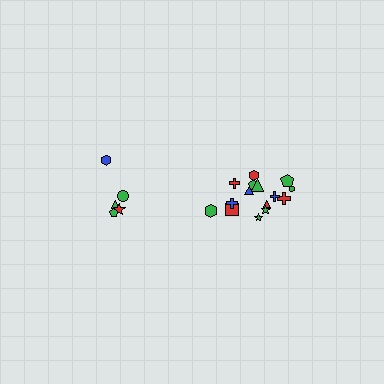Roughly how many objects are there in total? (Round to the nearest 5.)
Roughly 20 objects in total.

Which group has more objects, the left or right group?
The right group.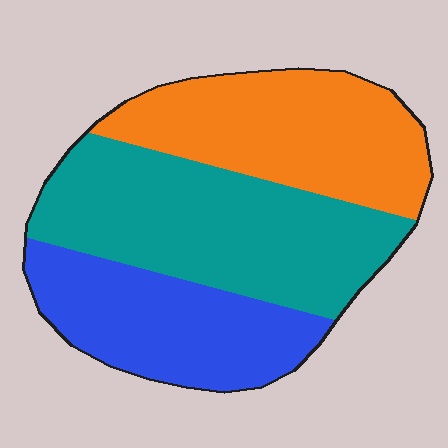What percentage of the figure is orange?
Orange takes up about one third (1/3) of the figure.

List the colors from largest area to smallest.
From largest to smallest: teal, orange, blue.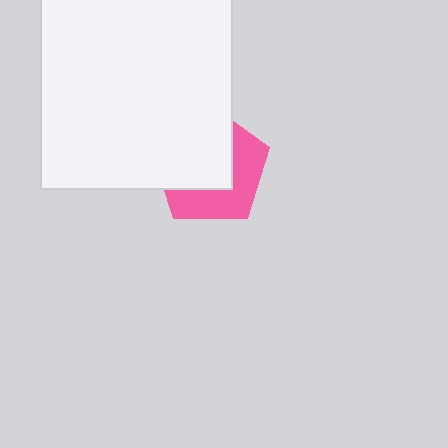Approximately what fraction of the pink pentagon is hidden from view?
Roughly 56% of the pink pentagon is hidden behind the white square.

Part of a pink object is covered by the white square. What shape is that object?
It is a pentagon.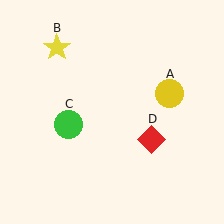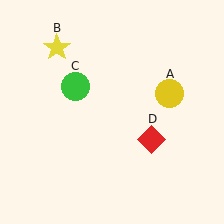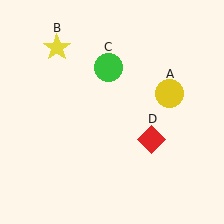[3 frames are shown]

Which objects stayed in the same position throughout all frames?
Yellow circle (object A) and yellow star (object B) and red diamond (object D) remained stationary.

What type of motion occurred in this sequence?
The green circle (object C) rotated clockwise around the center of the scene.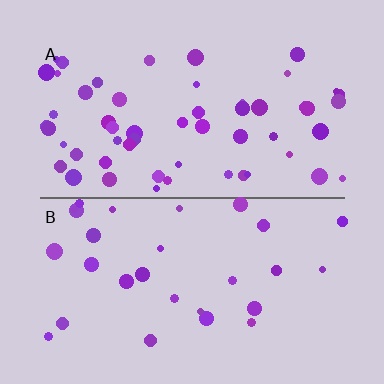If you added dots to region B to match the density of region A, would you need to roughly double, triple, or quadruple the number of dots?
Approximately double.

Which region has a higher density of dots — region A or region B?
A (the top).